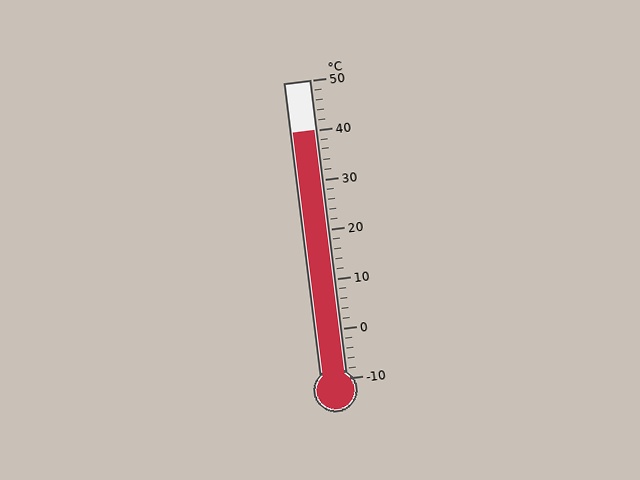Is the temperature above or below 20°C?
The temperature is above 20°C.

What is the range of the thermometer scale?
The thermometer scale ranges from -10°C to 50°C.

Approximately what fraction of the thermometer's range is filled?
The thermometer is filled to approximately 85% of its range.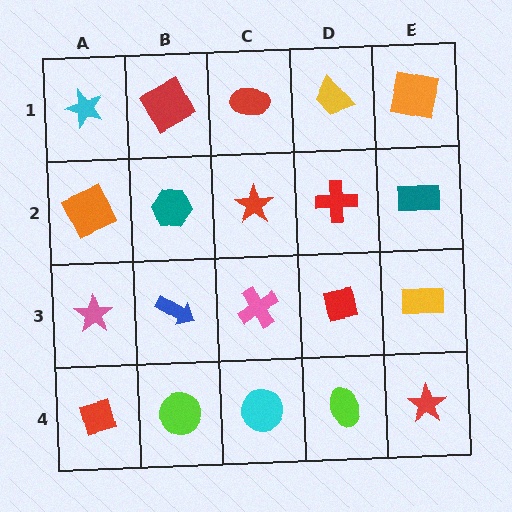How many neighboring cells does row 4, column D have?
3.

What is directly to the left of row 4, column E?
A lime ellipse.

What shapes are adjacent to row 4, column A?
A pink star (row 3, column A), a lime circle (row 4, column B).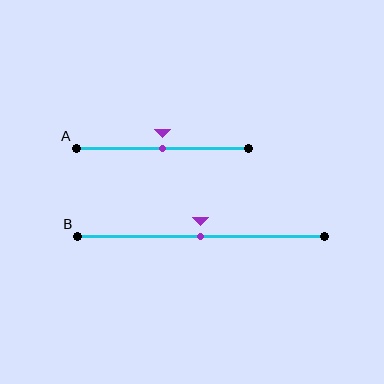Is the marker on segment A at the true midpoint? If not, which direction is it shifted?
Yes, the marker on segment A is at the true midpoint.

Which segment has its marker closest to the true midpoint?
Segment A has its marker closest to the true midpoint.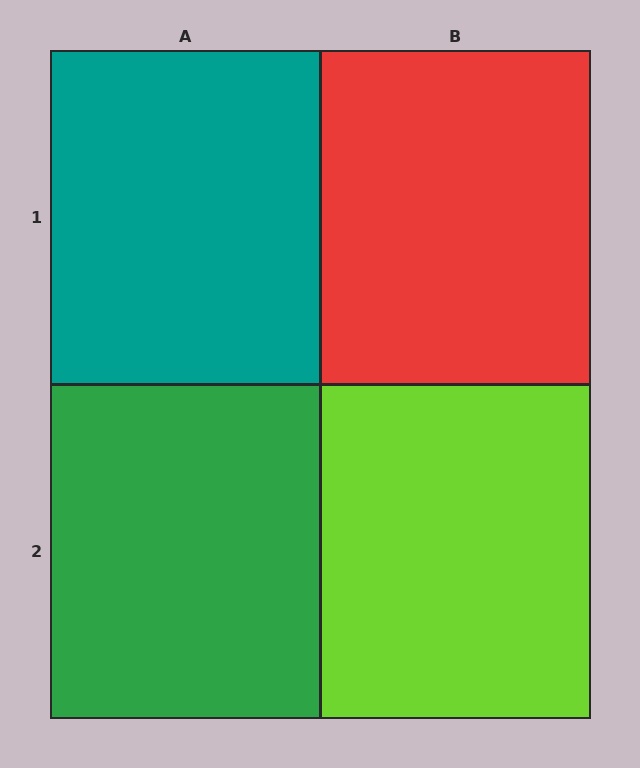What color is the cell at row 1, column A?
Teal.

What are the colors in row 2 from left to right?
Green, lime.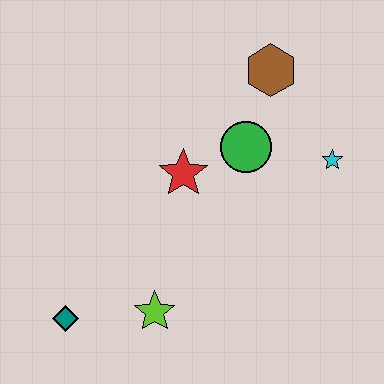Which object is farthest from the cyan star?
The teal diamond is farthest from the cyan star.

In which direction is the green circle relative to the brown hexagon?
The green circle is below the brown hexagon.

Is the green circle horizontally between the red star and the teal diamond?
No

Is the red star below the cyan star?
Yes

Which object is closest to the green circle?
The red star is closest to the green circle.